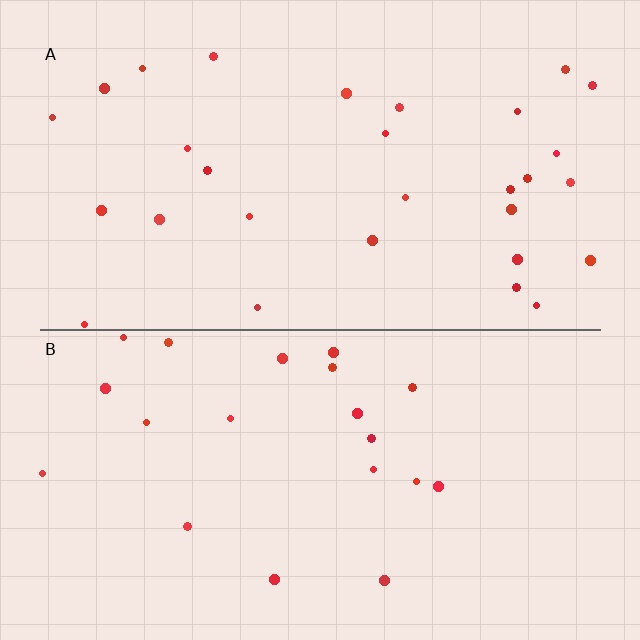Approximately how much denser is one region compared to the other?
Approximately 1.4× — region A over region B.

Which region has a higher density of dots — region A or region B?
A (the top).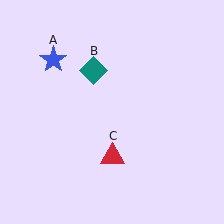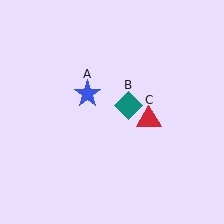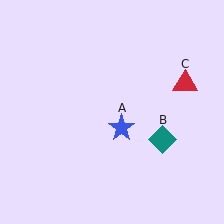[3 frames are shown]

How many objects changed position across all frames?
3 objects changed position: blue star (object A), teal diamond (object B), red triangle (object C).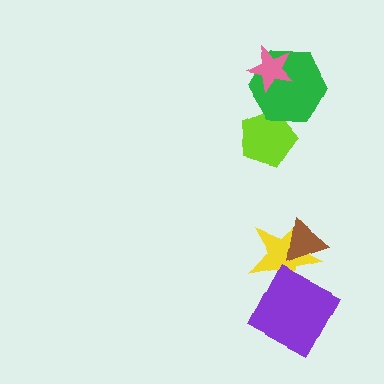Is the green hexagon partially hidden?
Yes, it is partially covered by another shape.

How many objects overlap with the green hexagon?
2 objects overlap with the green hexagon.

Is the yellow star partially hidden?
Yes, it is partially covered by another shape.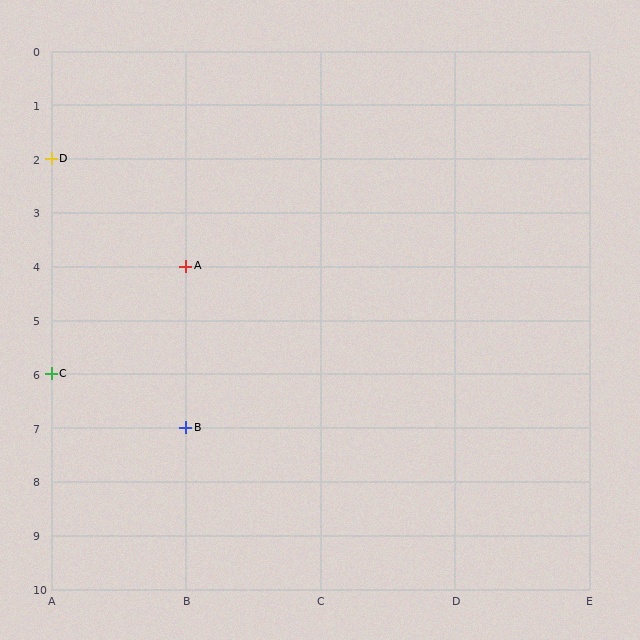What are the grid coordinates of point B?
Point B is at grid coordinates (B, 7).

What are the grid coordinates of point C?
Point C is at grid coordinates (A, 6).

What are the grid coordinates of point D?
Point D is at grid coordinates (A, 2).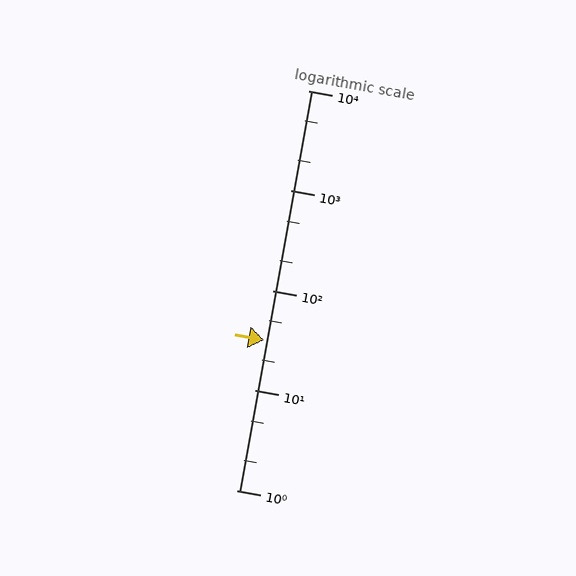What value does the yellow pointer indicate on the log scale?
The pointer indicates approximately 32.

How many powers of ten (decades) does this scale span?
The scale spans 4 decades, from 1 to 10000.